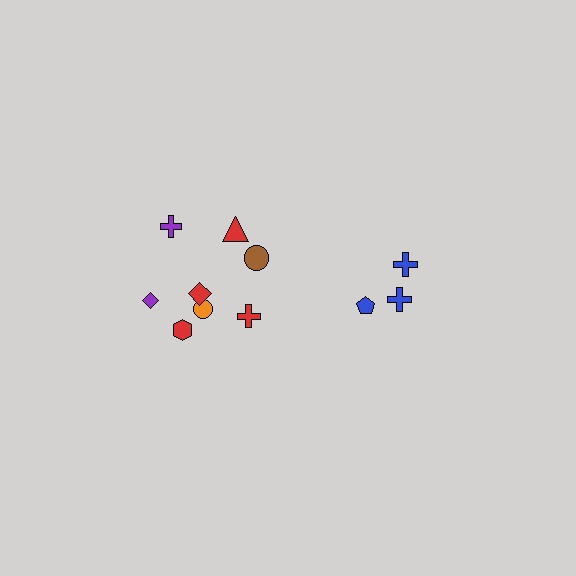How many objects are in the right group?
There are 3 objects.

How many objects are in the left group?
There are 8 objects.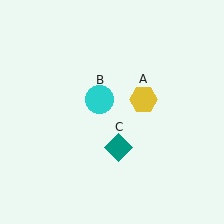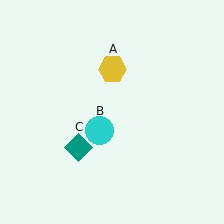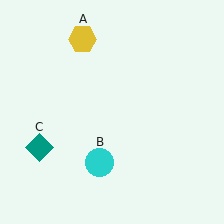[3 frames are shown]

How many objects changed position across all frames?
3 objects changed position: yellow hexagon (object A), cyan circle (object B), teal diamond (object C).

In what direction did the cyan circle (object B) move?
The cyan circle (object B) moved down.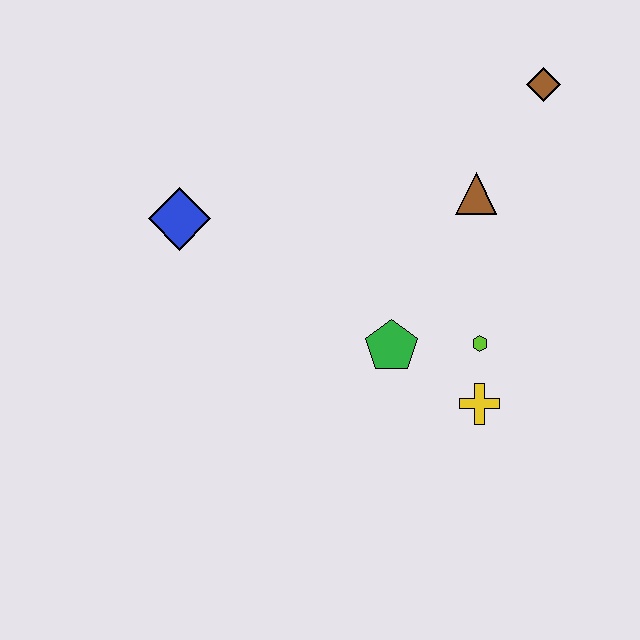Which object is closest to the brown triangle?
The brown diamond is closest to the brown triangle.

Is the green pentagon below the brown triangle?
Yes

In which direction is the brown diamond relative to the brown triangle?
The brown diamond is above the brown triangle.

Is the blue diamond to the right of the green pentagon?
No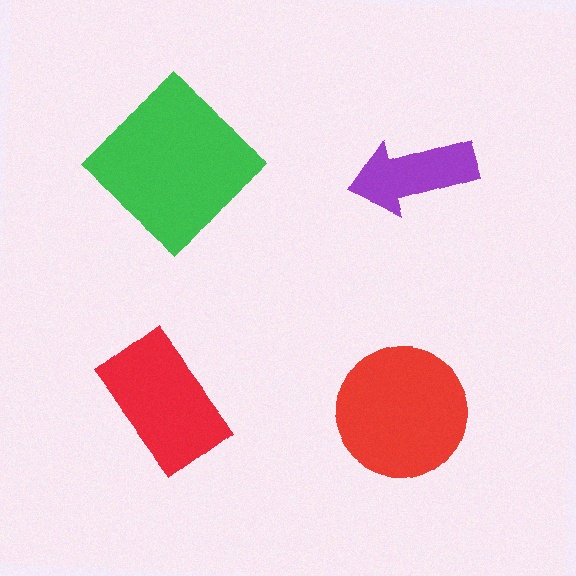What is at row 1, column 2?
A purple arrow.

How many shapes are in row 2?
2 shapes.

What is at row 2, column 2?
A red circle.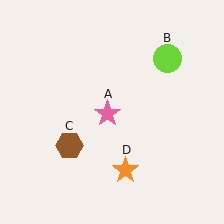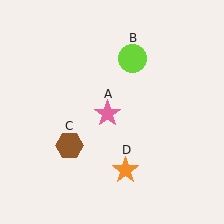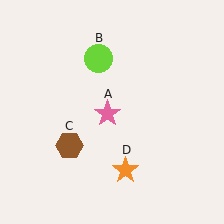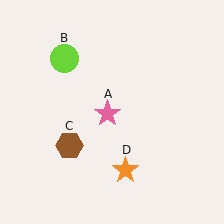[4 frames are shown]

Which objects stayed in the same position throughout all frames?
Pink star (object A) and brown hexagon (object C) and orange star (object D) remained stationary.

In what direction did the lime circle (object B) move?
The lime circle (object B) moved left.